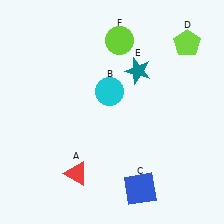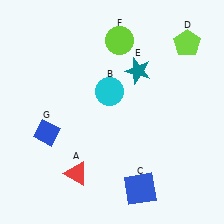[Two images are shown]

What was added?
A blue diamond (G) was added in Image 2.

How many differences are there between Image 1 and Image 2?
There is 1 difference between the two images.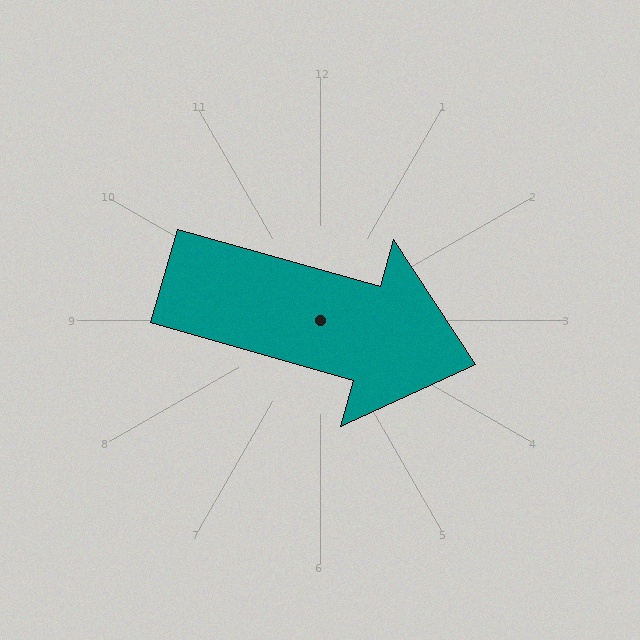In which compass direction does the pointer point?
East.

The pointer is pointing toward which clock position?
Roughly 4 o'clock.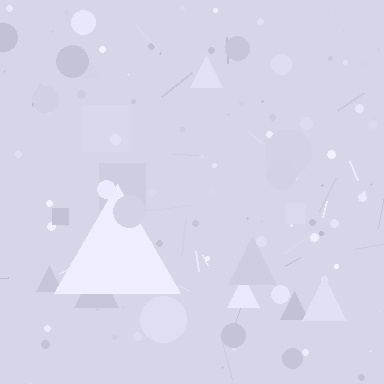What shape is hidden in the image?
A triangle is hidden in the image.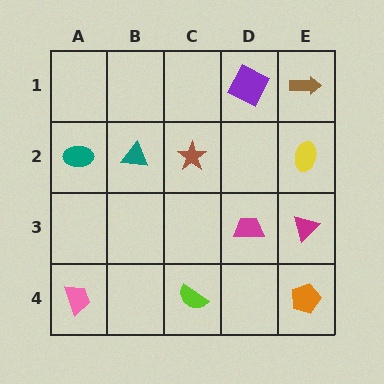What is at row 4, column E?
An orange pentagon.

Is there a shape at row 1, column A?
No, that cell is empty.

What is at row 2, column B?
A teal triangle.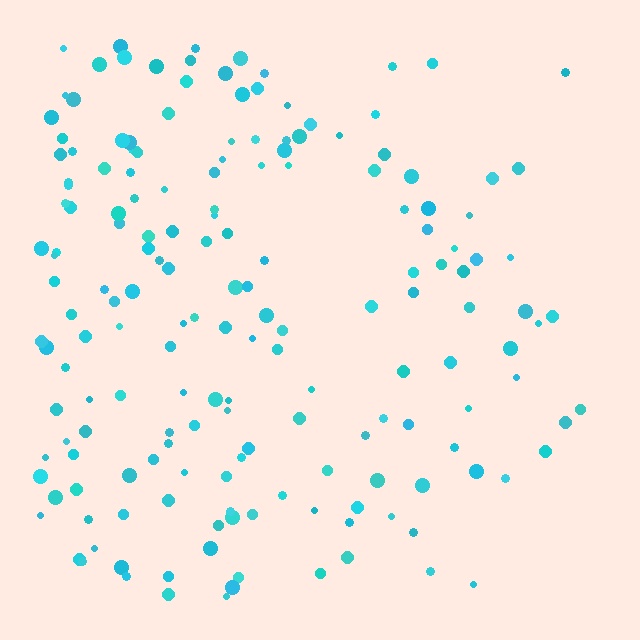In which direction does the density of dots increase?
From right to left, with the left side densest.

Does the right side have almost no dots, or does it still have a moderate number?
Still a moderate number, just noticeably fewer than the left.